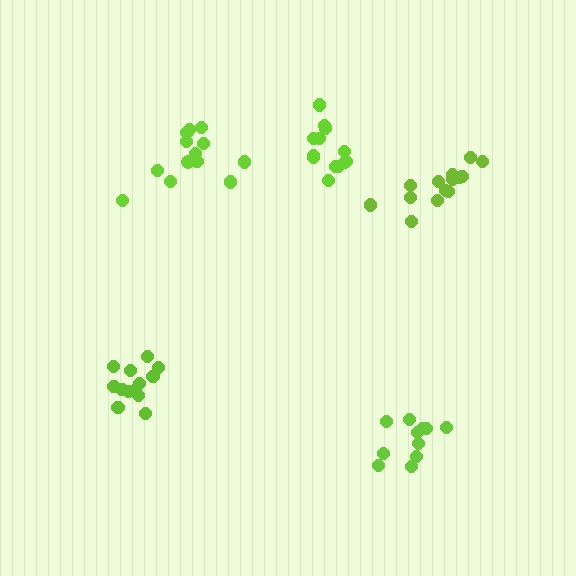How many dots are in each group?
Group 1: 13 dots, Group 2: 14 dots, Group 3: 15 dots, Group 4: 11 dots, Group 5: 13 dots (66 total).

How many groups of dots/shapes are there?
There are 5 groups.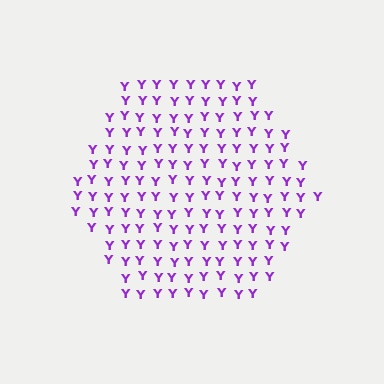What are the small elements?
The small elements are letter Y's.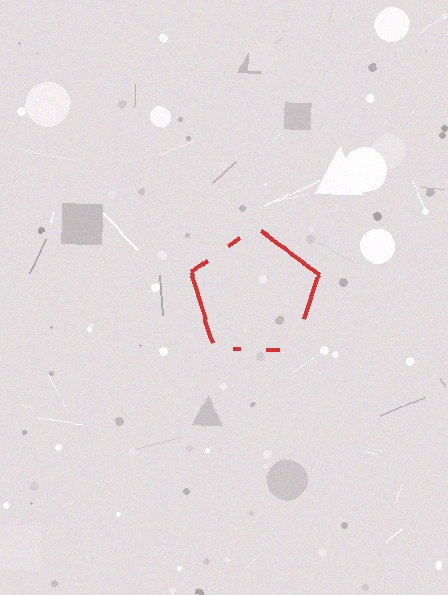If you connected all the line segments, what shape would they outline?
They would outline a pentagon.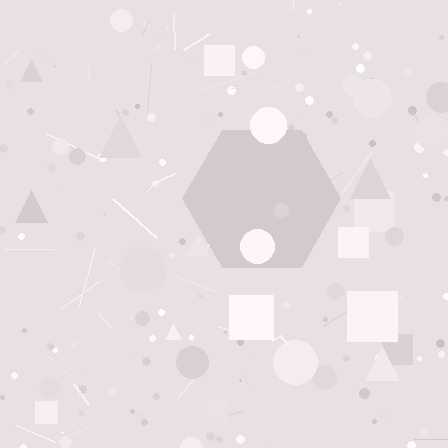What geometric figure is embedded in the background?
A hexagon is embedded in the background.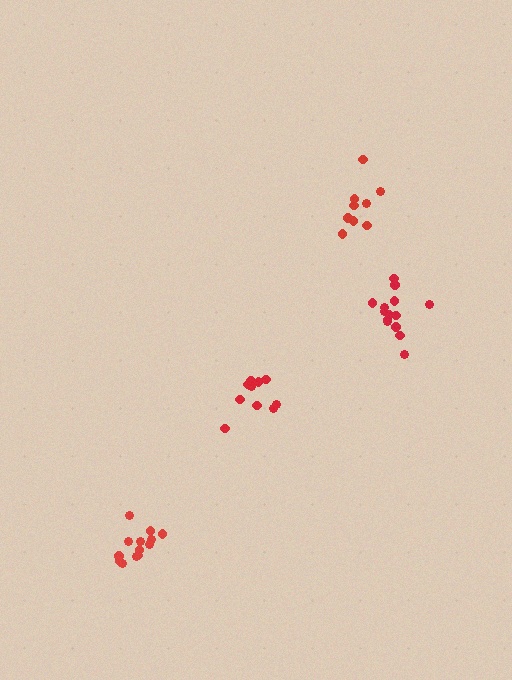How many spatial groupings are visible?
There are 4 spatial groupings.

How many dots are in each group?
Group 1: 10 dots, Group 2: 14 dots, Group 3: 9 dots, Group 4: 13 dots (46 total).